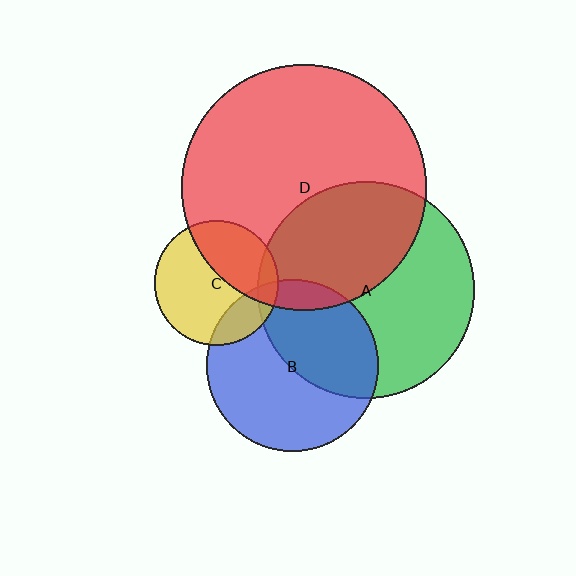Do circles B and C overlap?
Yes.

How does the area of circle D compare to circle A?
Approximately 1.3 times.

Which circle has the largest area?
Circle D (red).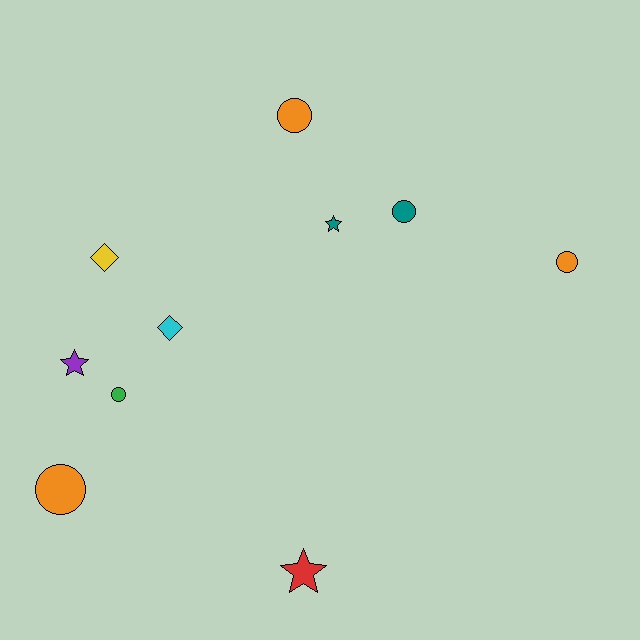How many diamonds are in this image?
There are 2 diamonds.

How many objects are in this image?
There are 10 objects.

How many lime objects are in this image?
There are no lime objects.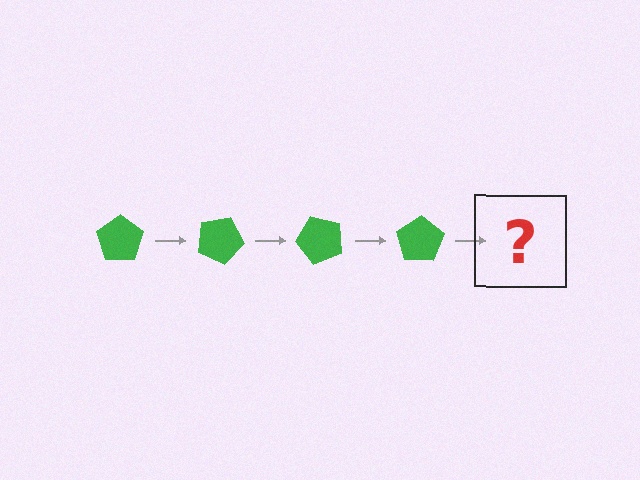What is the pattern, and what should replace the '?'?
The pattern is that the pentagon rotates 25 degrees each step. The '?' should be a green pentagon rotated 100 degrees.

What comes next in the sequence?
The next element should be a green pentagon rotated 100 degrees.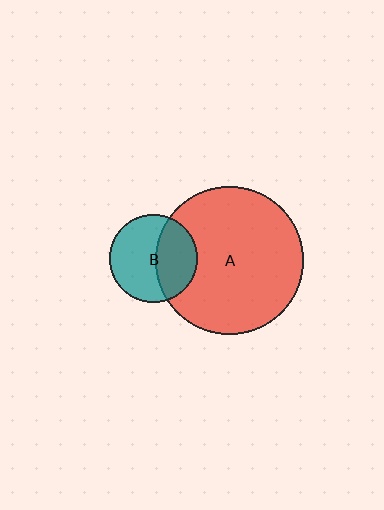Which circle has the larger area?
Circle A (red).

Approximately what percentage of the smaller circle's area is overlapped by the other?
Approximately 40%.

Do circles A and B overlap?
Yes.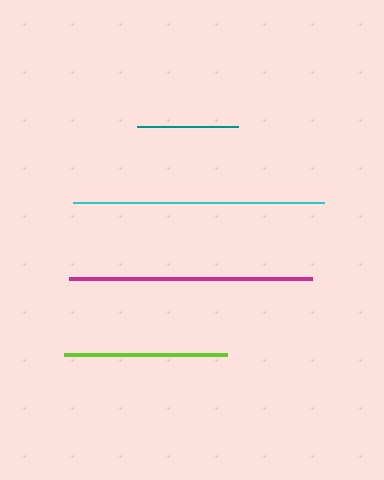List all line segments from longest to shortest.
From longest to shortest: cyan, magenta, lime, teal.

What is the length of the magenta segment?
The magenta segment is approximately 243 pixels long.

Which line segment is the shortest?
The teal line is the shortest at approximately 101 pixels.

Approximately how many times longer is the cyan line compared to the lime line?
The cyan line is approximately 1.5 times the length of the lime line.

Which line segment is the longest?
The cyan line is the longest at approximately 251 pixels.